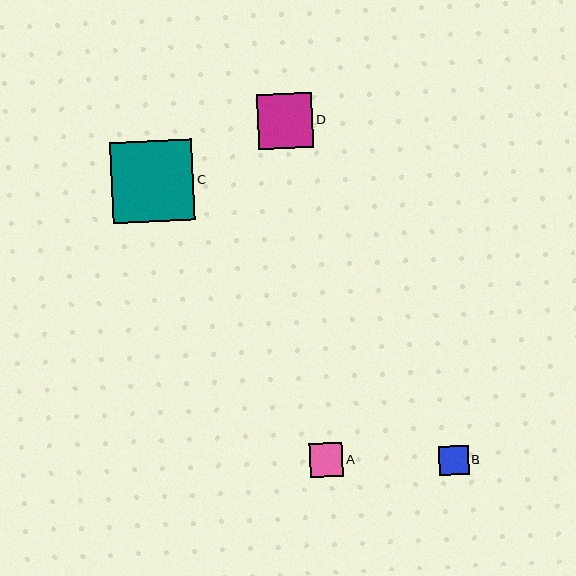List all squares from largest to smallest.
From largest to smallest: C, D, A, B.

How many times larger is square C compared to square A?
Square C is approximately 2.5 times the size of square A.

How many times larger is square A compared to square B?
Square A is approximately 1.1 times the size of square B.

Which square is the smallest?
Square B is the smallest with a size of approximately 29 pixels.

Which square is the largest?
Square C is the largest with a size of approximately 82 pixels.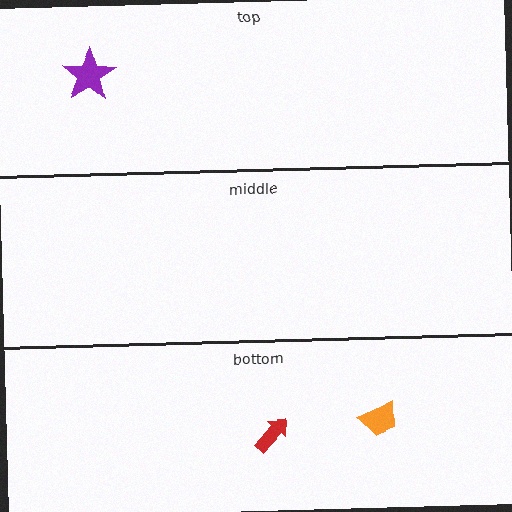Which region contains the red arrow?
The bottom region.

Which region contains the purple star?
The top region.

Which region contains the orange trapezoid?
The bottom region.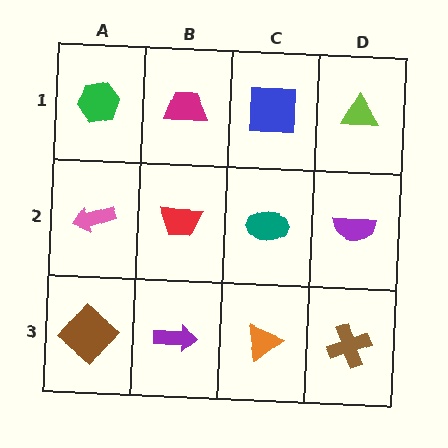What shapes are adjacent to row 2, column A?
A green hexagon (row 1, column A), a brown diamond (row 3, column A), a red trapezoid (row 2, column B).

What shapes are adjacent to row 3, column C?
A teal ellipse (row 2, column C), a purple arrow (row 3, column B), a brown cross (row 3, column D).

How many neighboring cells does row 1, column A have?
2.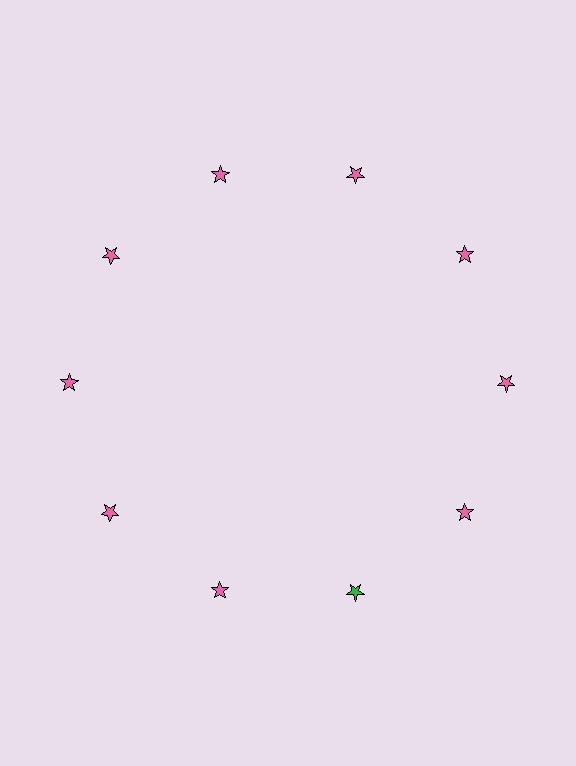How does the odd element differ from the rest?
It has a different color: green instead of pink.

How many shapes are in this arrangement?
There are 10 shapes arranged in a ring pattern.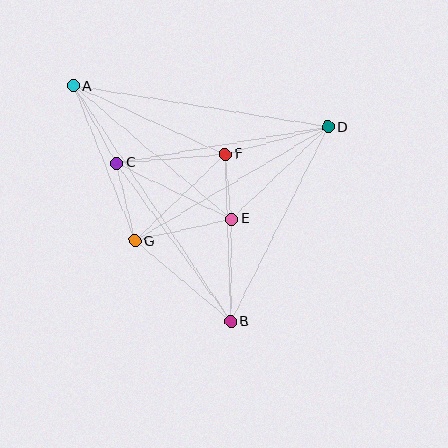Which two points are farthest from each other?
Points A and B are farthest from each other.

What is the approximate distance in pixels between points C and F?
The distance between C and F is approximately 110 pixels.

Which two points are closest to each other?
Points E and F are closest to each other.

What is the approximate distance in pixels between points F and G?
The distance between F and G is approximately 125 pixels.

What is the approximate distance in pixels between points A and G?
The distance between A and G is approximately 167 pixels.